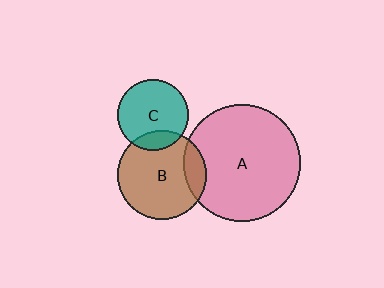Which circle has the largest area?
Circle A (pink).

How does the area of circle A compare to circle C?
Approximately 2.8 times.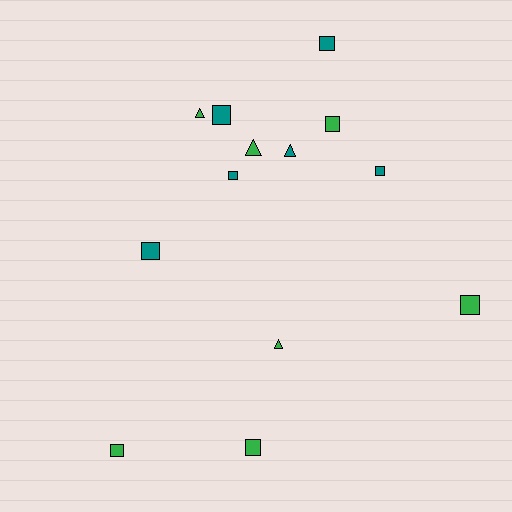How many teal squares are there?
There are 5 teal squares.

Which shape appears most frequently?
Square, with 9 objects.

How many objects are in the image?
There are 13 objects.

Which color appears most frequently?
Green, with 7 objects.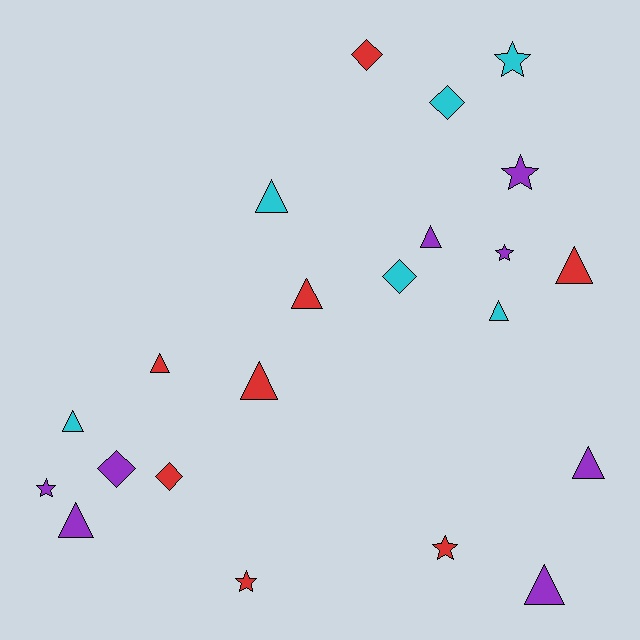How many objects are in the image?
There are 22 objects.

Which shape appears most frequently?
Triangle, with 11 objects.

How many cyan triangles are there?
There are 3 cyan triangles.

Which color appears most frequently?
Red, with 8 objects.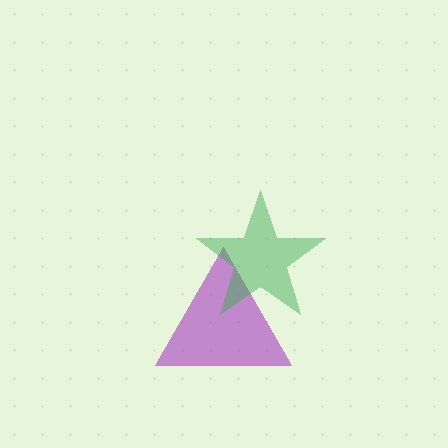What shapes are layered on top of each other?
The layered shapes are: a purple triangle, a green star.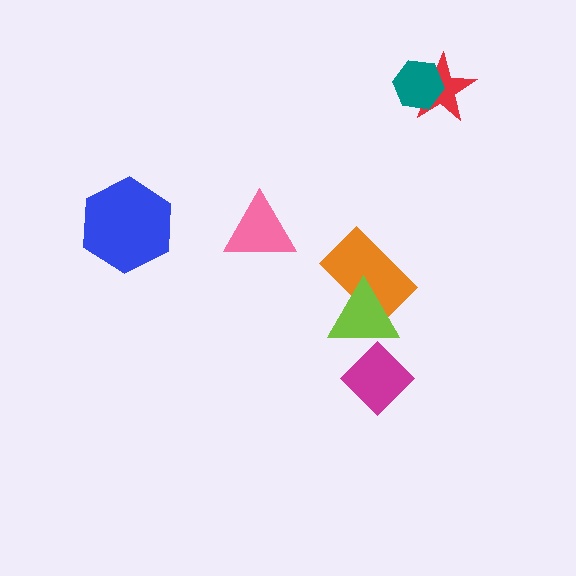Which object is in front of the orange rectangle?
The lime triangle is in front of the orange rectangle.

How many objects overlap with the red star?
1 object overlaps with the red star.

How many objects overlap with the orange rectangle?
1 object overlaps with the orange rectangle.